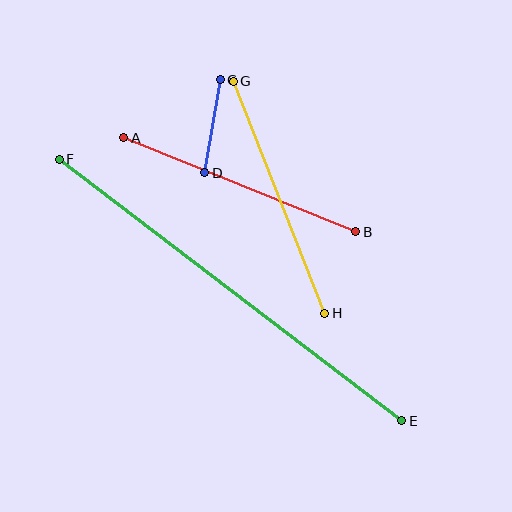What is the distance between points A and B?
The distance is approximately 250 pixels.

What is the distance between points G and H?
The distance is approximately 249 pixels.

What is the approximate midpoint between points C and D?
The midpoint is at approximately (213, 126) pixels.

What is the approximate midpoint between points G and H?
The midpoint is at approximately (279, 197) pixels.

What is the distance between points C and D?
The distance is approximately 94 pixels.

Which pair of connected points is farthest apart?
Points E and F are farthest apart.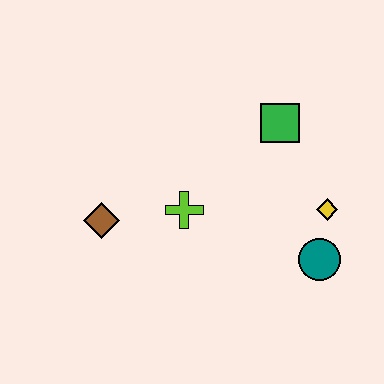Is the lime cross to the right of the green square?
No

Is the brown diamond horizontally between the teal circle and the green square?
No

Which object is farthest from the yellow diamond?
The brown diamond is farthest from the yellow diamond.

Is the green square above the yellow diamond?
Yes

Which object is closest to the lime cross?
The brown diamond is closest to the lime cross.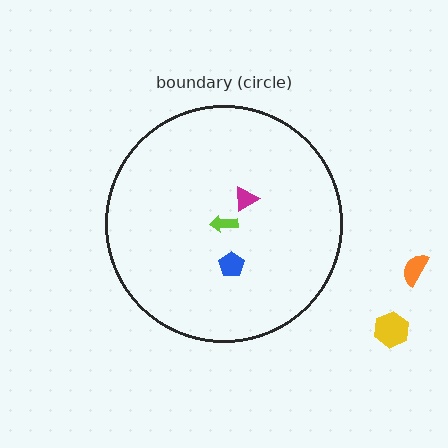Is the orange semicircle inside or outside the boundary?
Outside.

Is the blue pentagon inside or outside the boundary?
Inside.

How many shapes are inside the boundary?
3 inside, 2 outside.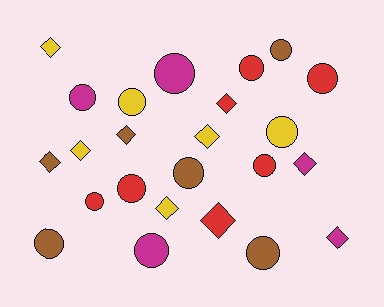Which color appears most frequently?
Red, with 7 objects.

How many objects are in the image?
There are 24 objects.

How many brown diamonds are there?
There are 2 brown diamonds.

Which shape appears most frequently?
Circle, with 14 objects.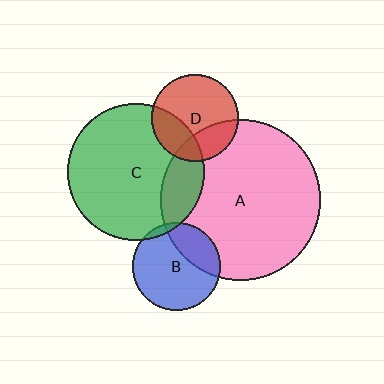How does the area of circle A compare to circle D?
Approximately 3.4 times.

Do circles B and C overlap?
Yes.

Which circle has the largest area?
Circle A (pink).